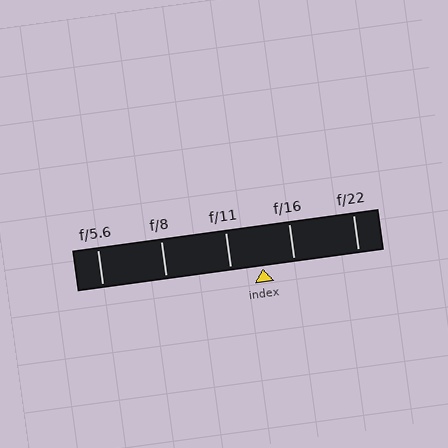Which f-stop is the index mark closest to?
The index mark is closest to f/16.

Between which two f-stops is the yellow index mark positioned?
The index mark is between f/11 and f/16.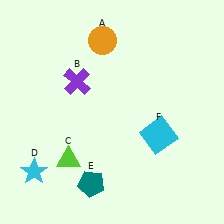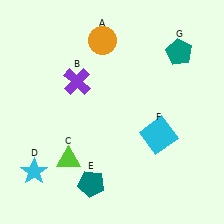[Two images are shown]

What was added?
A teal pentagon (G) was added in Image 2.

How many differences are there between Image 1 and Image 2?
There is 1 difference between the two images.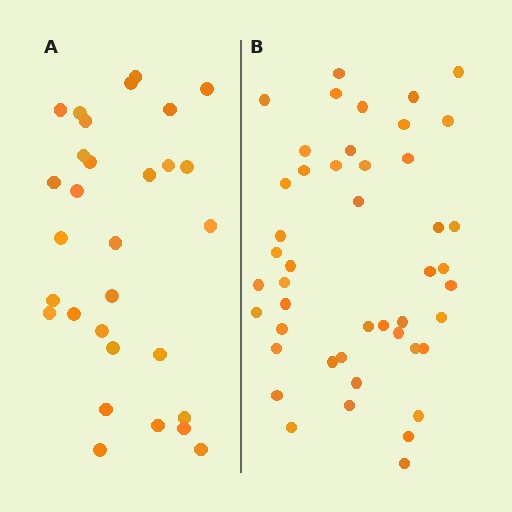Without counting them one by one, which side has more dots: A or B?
Region B (the right region) has more dots.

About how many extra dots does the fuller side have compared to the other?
Region B has approximately 15 more dots than region A.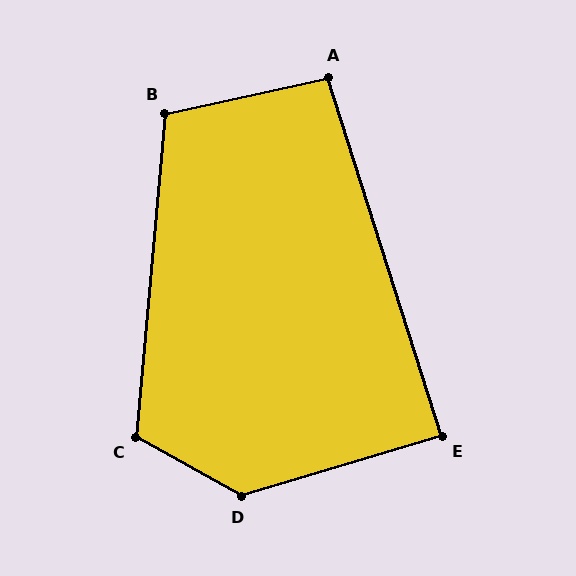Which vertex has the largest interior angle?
D, at approximately 134 degrees.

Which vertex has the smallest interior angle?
E, at approximately 89 degrees.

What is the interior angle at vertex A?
Approximately 95 degrees (obtuse).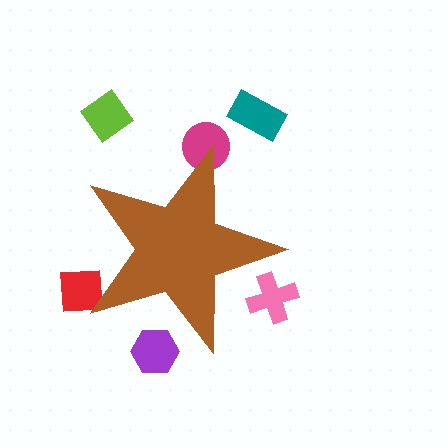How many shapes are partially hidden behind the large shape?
4 shapes are partially hidden.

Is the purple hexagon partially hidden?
Yes, the purple hexagon is partially hidden behind the brown star.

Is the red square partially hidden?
Yes, the red square is partially hidden behind the brown star.